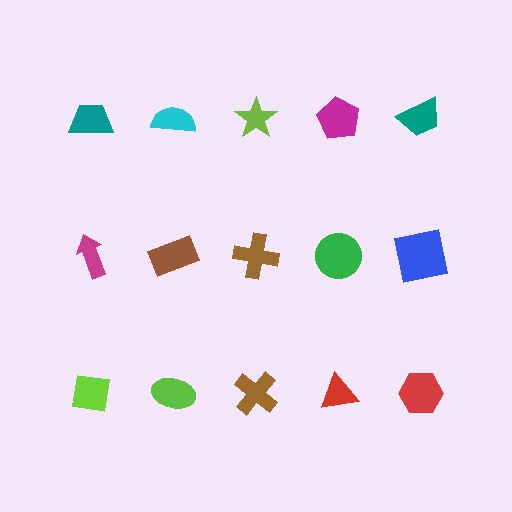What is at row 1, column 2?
A cyan semicircle.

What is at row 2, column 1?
A magenta arrow.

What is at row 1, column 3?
A lime star.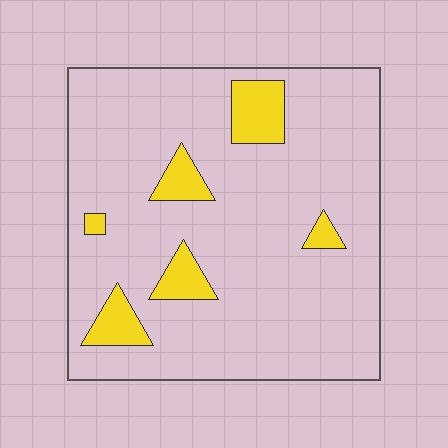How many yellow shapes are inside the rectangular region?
6.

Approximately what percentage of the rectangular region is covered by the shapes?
Approximately 10%.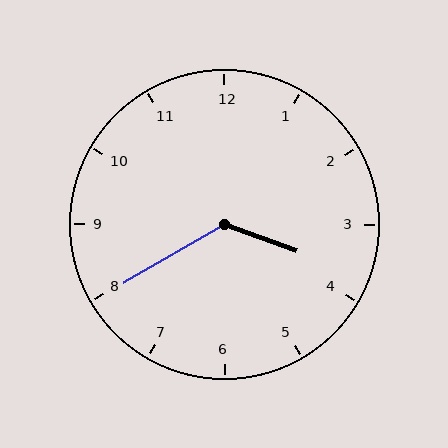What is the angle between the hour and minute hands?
Approximately 130 degrees.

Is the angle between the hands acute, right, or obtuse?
It is obtuse.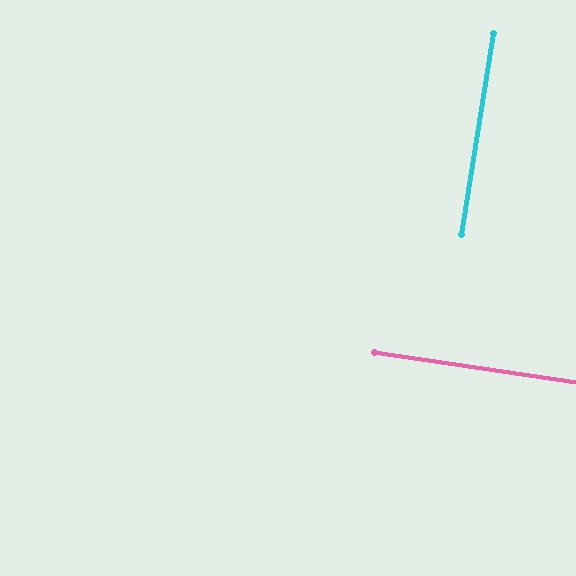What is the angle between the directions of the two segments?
Approximately 89 degrees.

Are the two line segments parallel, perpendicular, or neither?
Perpendicular — they meet at approximately 89°.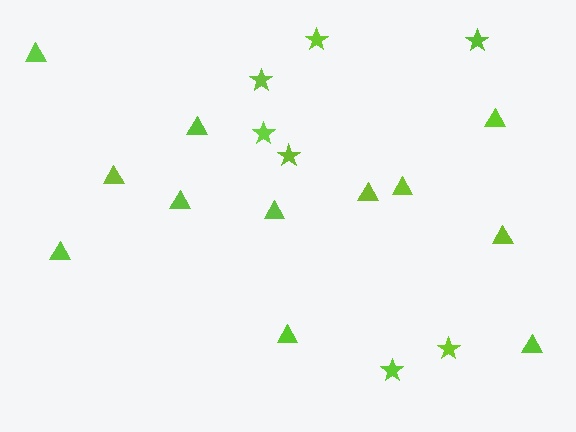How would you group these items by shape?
There are 2 groups: one group of triangles (12) and one group of stars (7).